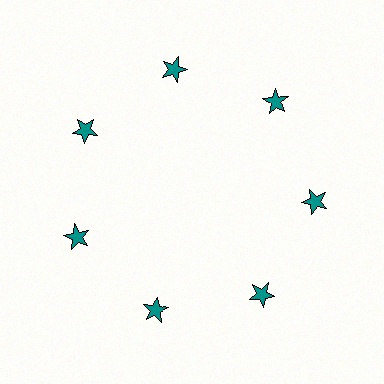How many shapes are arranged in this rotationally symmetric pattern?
There are 7 shapes, arranged in 7 groups of 1.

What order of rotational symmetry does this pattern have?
This pattern has 7-fold rotational symmetry.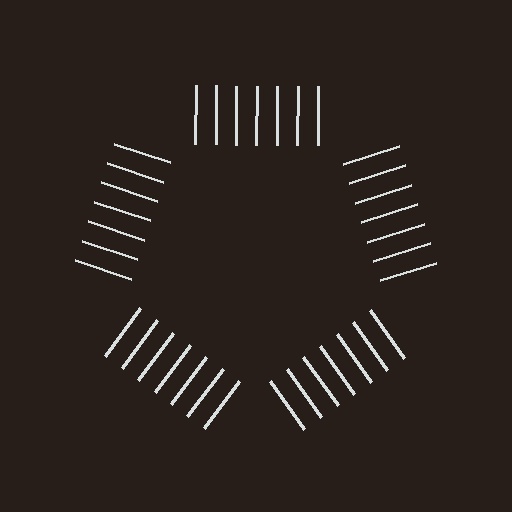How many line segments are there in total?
35 — 7 along each of the 5 edges.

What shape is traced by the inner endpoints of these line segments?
An illusory pentagon — the line segments terminate on its edges but no continuous stroke is drawn.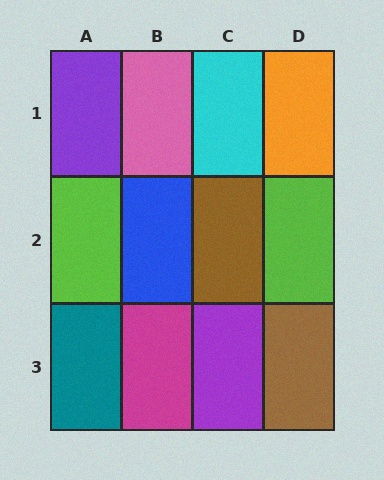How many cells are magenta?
1 cell is magenta.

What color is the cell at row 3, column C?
Purple.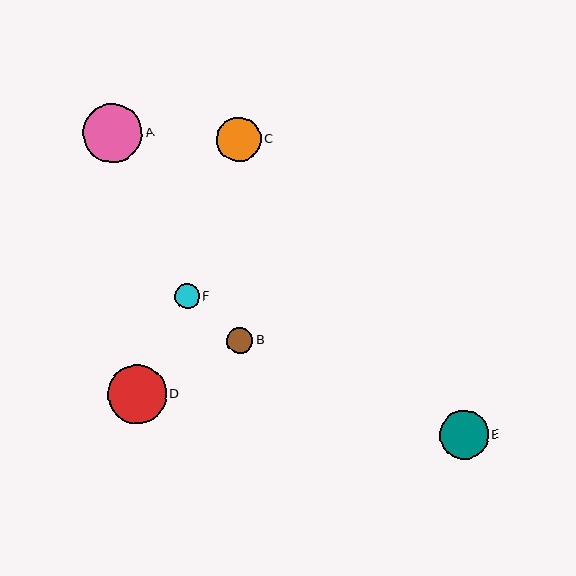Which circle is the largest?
Circle A is the largest with a size of approximately 59 pixels.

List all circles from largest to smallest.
From largest to smallest: A, D, E, C, B, F.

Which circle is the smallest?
Circle F is the smallest with a size of approximately 25 pixels.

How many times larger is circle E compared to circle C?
Circle E is approximately 1.1 times the size of circle C.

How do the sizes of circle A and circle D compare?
Circle A and circle D are approximately the same size.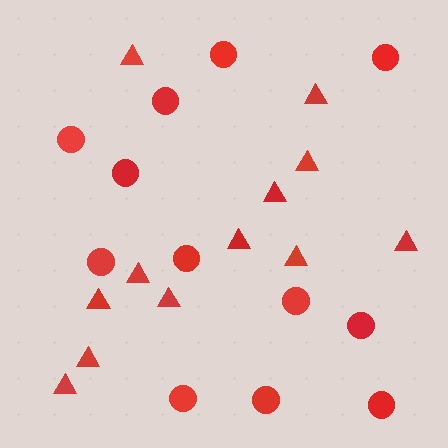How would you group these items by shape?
There are 2 groups: one group of circles (12) and one group of triangles (12).